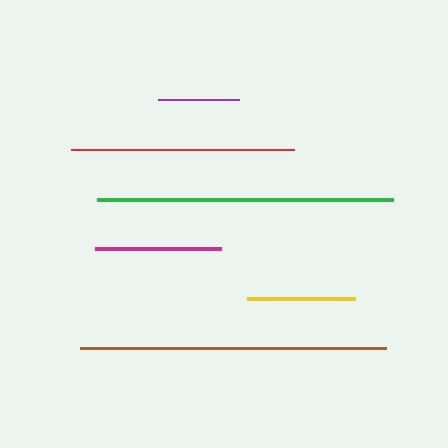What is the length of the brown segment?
The brown segment is approximately 306 pixels long.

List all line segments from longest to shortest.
From longest to shortest: brown, green, red, magenta, yellow, purple.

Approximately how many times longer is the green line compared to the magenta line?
The green line is approximately 2.4 times the length of the magenta line.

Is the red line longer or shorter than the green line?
The green line is longer than the red line.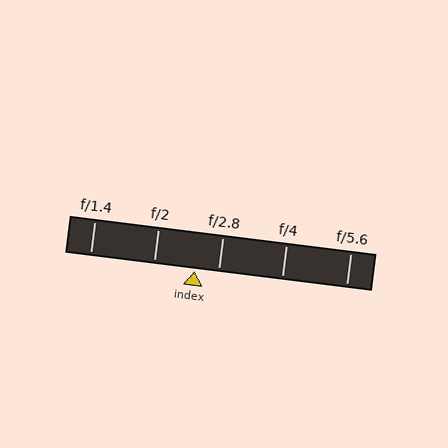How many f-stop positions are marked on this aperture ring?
There are 5 f-stop positions marked.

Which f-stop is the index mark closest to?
The index mark is closest to f/2.8.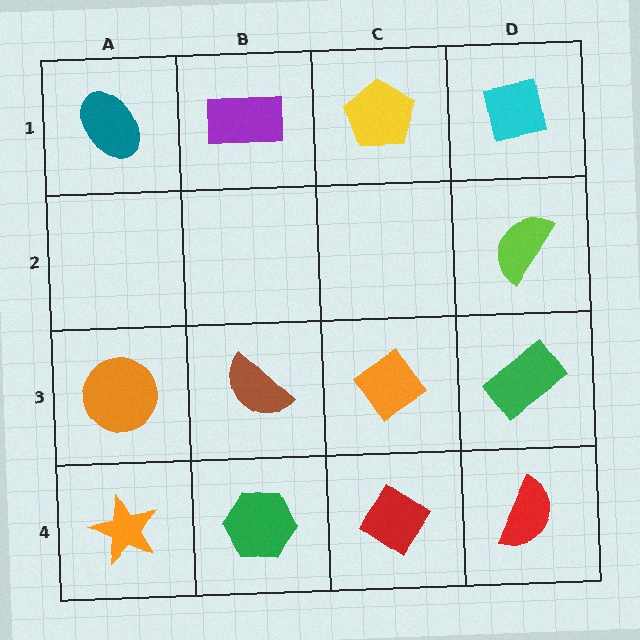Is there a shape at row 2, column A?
No, that cell is empty.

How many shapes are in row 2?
1 shape.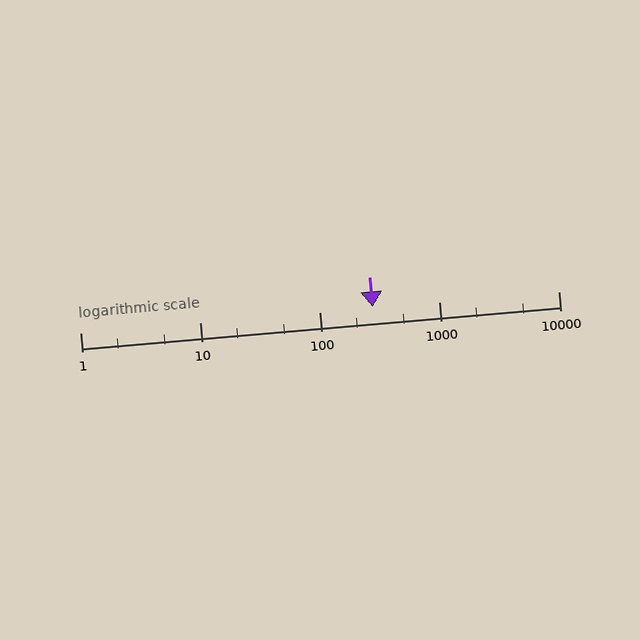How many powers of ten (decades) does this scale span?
The scale spans 4 decades, from 1 to 10000.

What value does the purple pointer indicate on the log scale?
The pointer indicates approximately 280.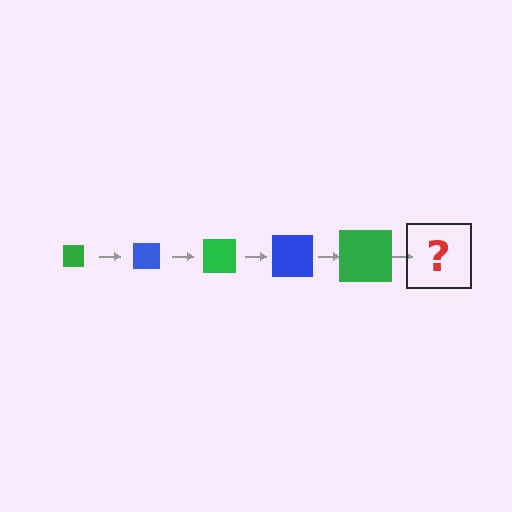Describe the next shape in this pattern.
It should be a blue square, larger than the previous one.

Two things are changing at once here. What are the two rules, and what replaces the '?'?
The two rules are that the square grows larger each step and the color cycles through green and blue. The '?' should be a blue square, larger than the previous one.